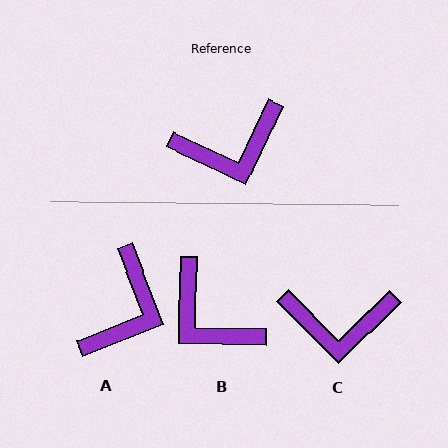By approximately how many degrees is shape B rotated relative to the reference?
Approximately 66 degrees clockwise.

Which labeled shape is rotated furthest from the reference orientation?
B, about 66 degrees away.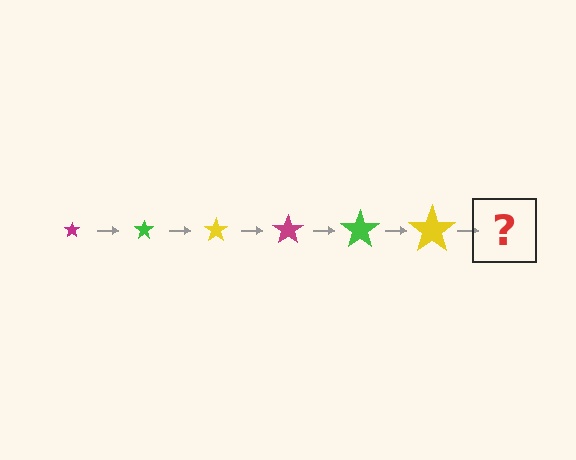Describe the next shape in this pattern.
It should be a magenta star, larger than the previous one.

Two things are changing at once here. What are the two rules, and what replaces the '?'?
The two rules are that the star grows larger each step and the color cycles through magenta, green, and yellow. The '?' should be a magenta star, larger than the previous one.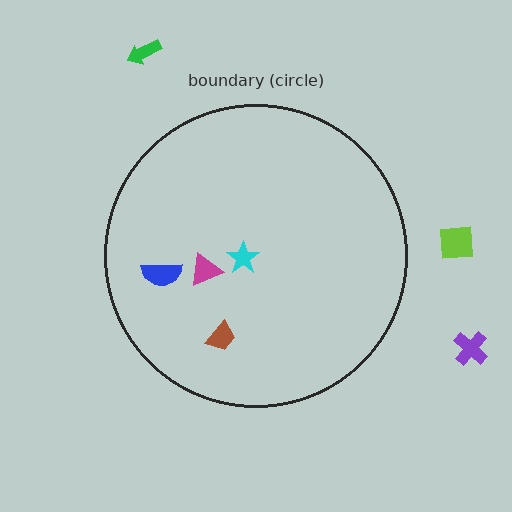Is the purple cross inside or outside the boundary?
Outside.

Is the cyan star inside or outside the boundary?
Inside.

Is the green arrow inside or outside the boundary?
Outside.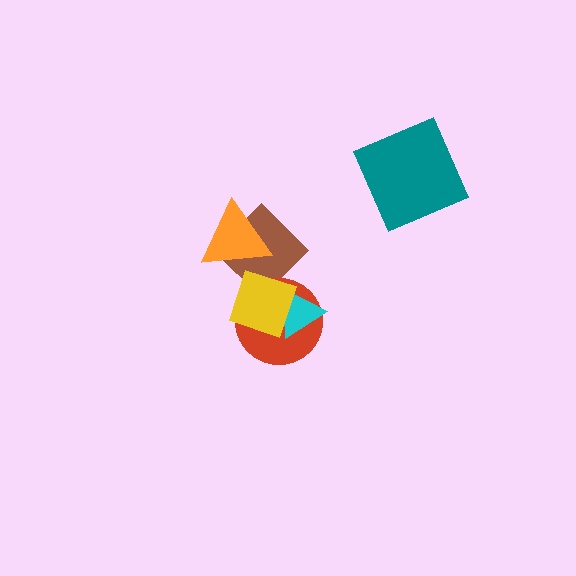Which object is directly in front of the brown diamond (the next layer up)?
The red circle is directly in front of the brown diamond.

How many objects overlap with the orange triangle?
2 objects overlap with the orange triangle.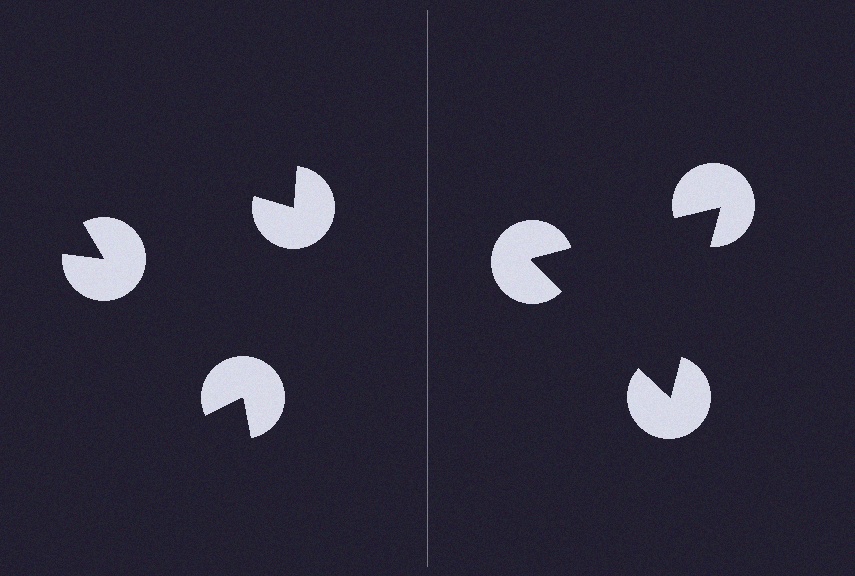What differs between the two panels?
The pac-man discs are positioned identically on both sides; only the wedge orientations differ. On the right they align to a triangle; on the left they are misaligned.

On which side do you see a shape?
An illusory triangle appears on the right side. On the left side the wedge cuts are rotated, so no coherent shape forms.